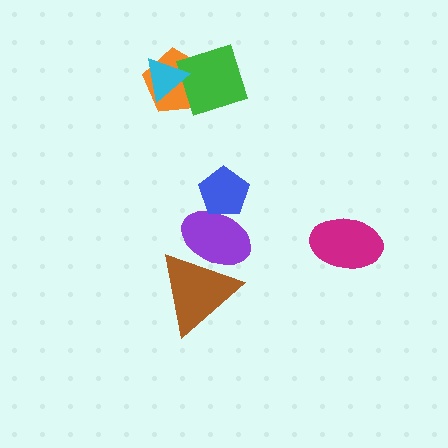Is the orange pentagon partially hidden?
Yes, it is partially covered by another shape.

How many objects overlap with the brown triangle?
1 object overlaps with the brown triangle.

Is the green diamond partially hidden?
Yes, it is partially covered by another shape.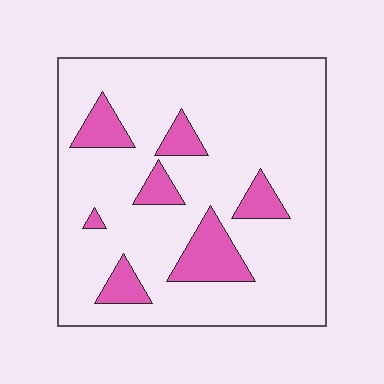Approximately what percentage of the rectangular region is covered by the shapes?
Approximately 15%.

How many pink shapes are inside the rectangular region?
7.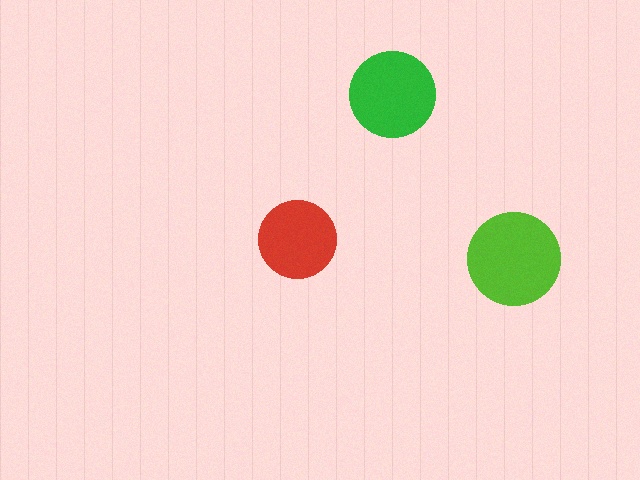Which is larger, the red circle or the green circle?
The green one.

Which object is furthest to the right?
The lime circle is rightmost.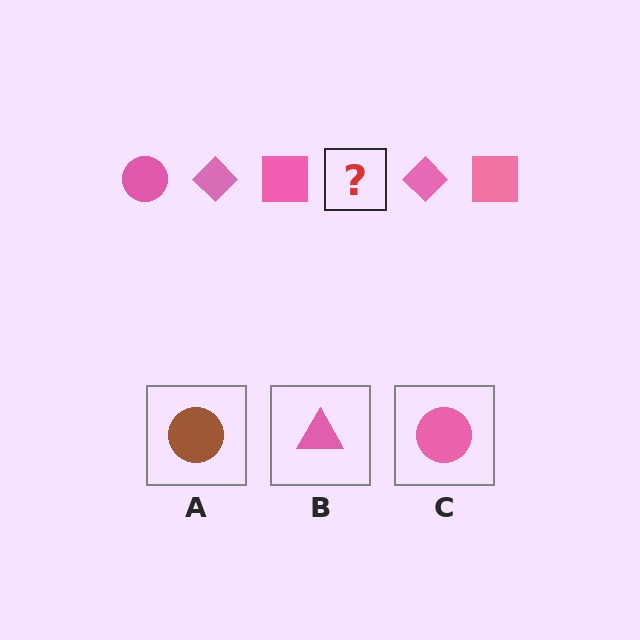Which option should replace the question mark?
Option C.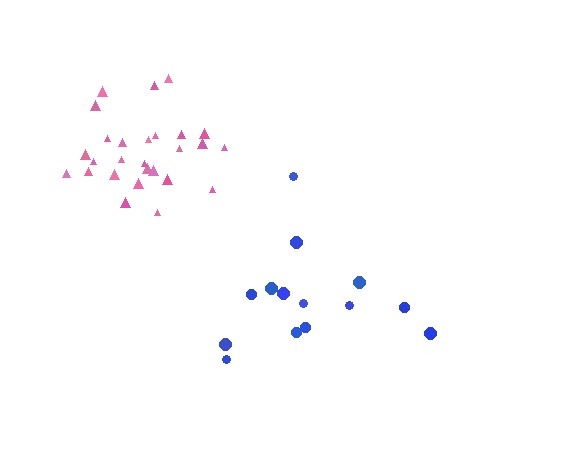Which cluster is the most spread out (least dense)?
Blue.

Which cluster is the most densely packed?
Pink.